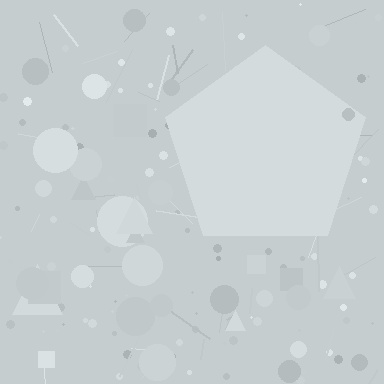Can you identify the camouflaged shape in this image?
The camouflaged shape is a pentagon.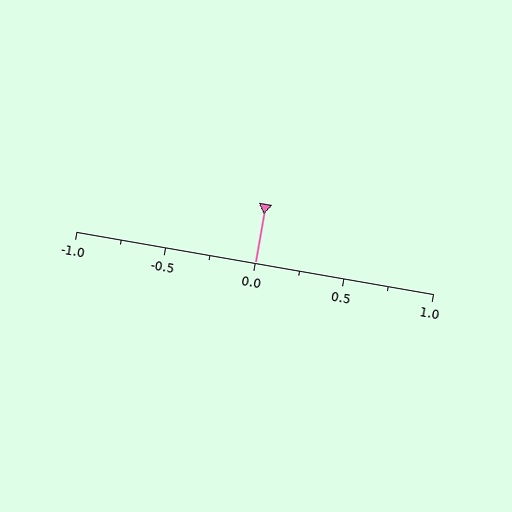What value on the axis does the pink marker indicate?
The marker indicates approximately 0.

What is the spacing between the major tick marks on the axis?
The major ticks are spaced 0.5 apart.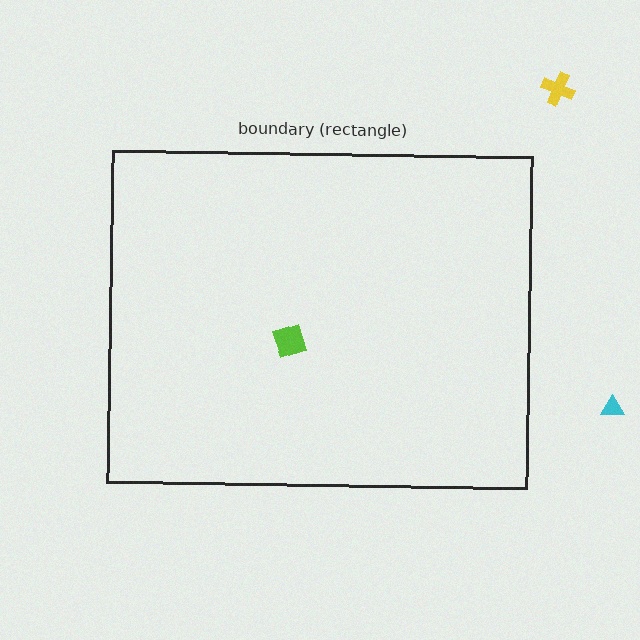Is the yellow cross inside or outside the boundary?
Outside.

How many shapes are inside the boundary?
1 inside, 2 outside.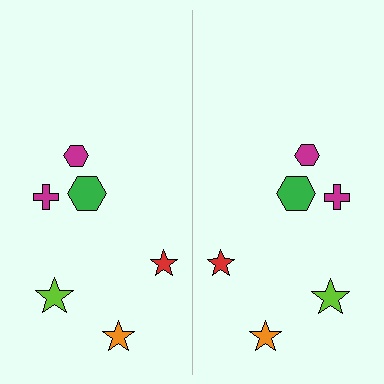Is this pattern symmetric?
Yes, this pattern has bilateral (reflection) symmetry.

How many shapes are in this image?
There are 12 shapes in this image.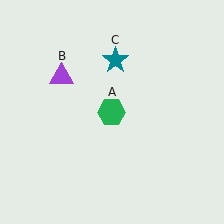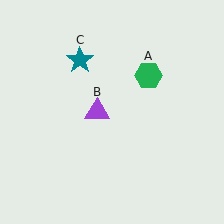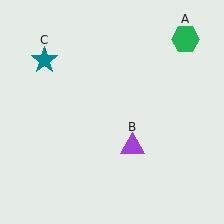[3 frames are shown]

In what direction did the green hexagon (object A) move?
The green hexagon (object A) moved up and to the right.